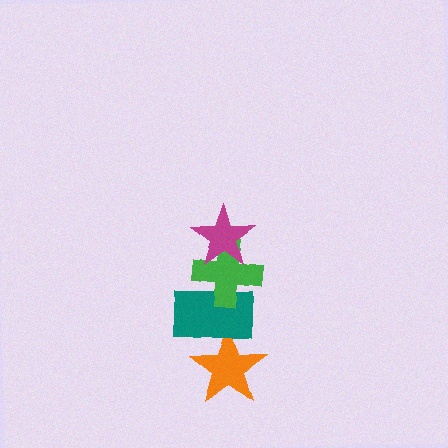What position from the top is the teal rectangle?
The teal rectangle is 3rd from the top.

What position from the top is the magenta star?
The magenta star is 1st from the top.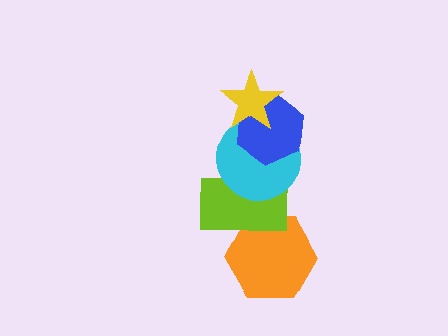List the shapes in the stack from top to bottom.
From top to bottom: the yellow star, the blue hexagon, the cyan circle, the lime rectangle, the orange hexagon.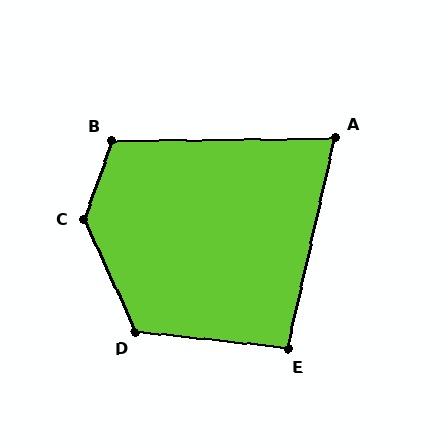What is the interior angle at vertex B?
Approximately 110 degrees (obtuse).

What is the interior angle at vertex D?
Approximately 121 degrees (obtuse).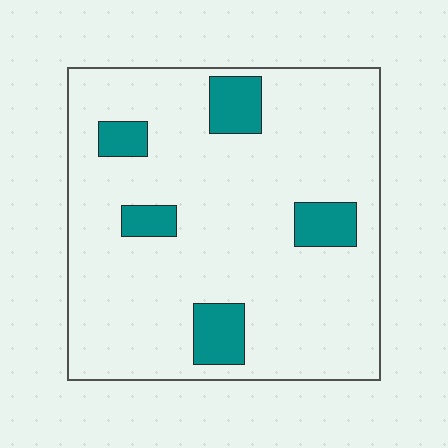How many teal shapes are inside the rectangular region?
5.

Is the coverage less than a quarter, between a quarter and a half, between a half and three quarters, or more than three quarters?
Less than a quarter.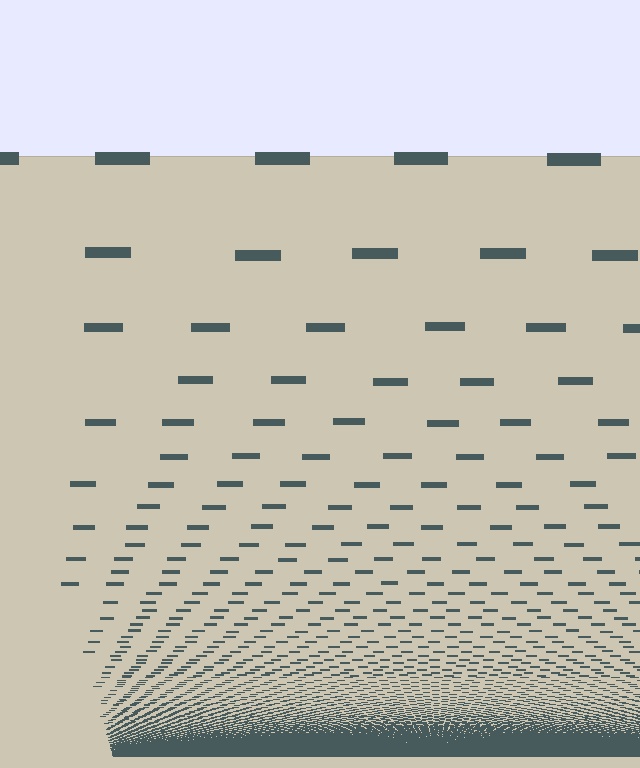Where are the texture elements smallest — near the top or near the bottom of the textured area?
Near the bottom.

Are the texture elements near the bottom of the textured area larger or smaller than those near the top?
Smaller. The gradient is inverted — elements near the bottom are smaller and denser.